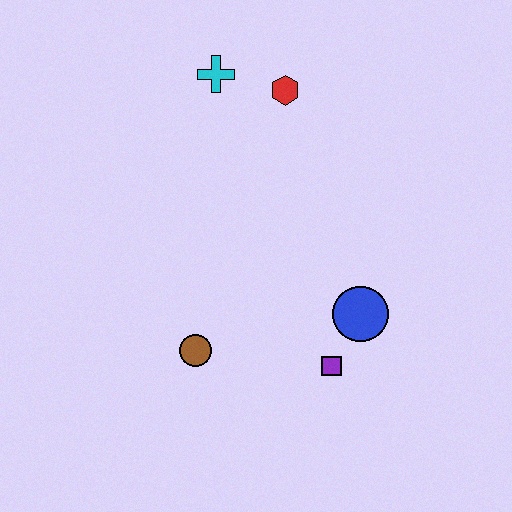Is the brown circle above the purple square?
Yes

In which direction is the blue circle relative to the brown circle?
The blue circle is to the right of the brown circle.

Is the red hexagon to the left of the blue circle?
Yes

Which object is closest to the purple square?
The blue circle is closest to the purple square.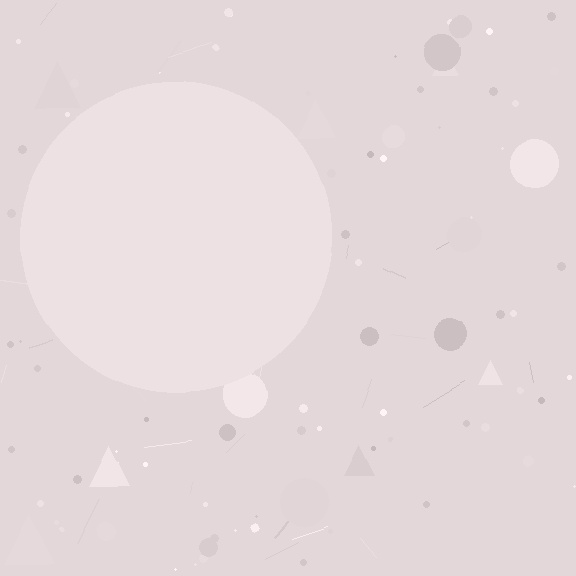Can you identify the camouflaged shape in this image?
The camouflaged shape is a circle.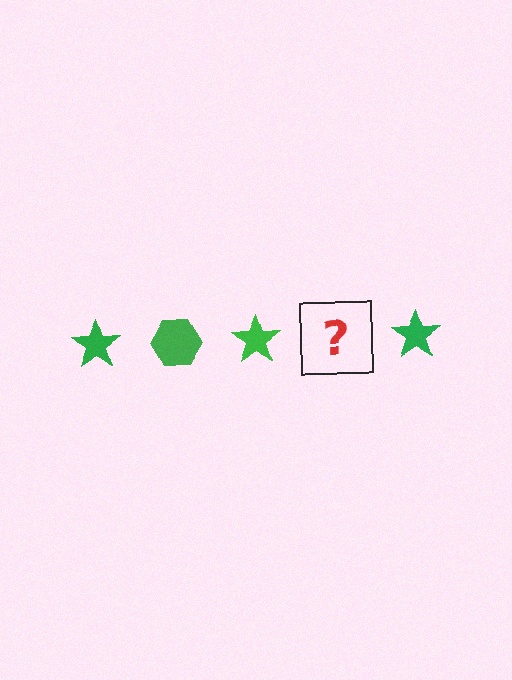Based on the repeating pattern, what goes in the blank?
The blank should be a green hexagon.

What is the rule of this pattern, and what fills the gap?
The rule is that the pattern cycles through star, hexagon shapes in green. The gap should be filled with a green hexagon.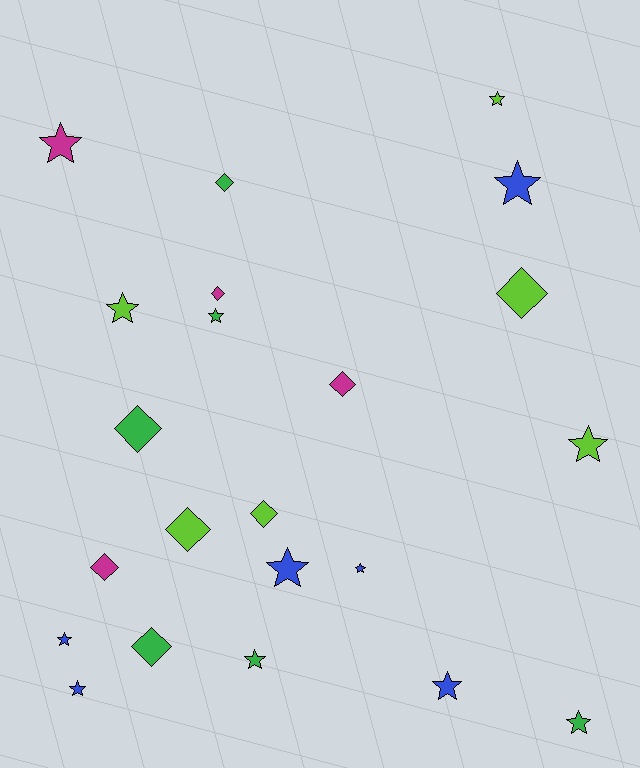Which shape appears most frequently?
Star, with 13 objects.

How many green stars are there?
There are 3 green stars.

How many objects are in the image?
There are 22 objects.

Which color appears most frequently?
Lime, with 6 objects.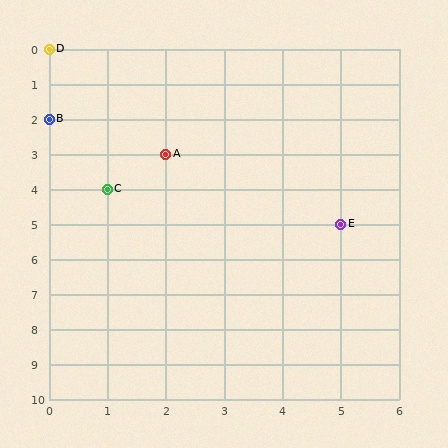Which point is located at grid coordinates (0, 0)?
Point D is at (0, 0).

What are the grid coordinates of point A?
Point A is at grid coordinates (2, 3).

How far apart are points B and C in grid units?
Points B and C are 1 column and 2 rows apart (about 2.2 grid units diagonally).